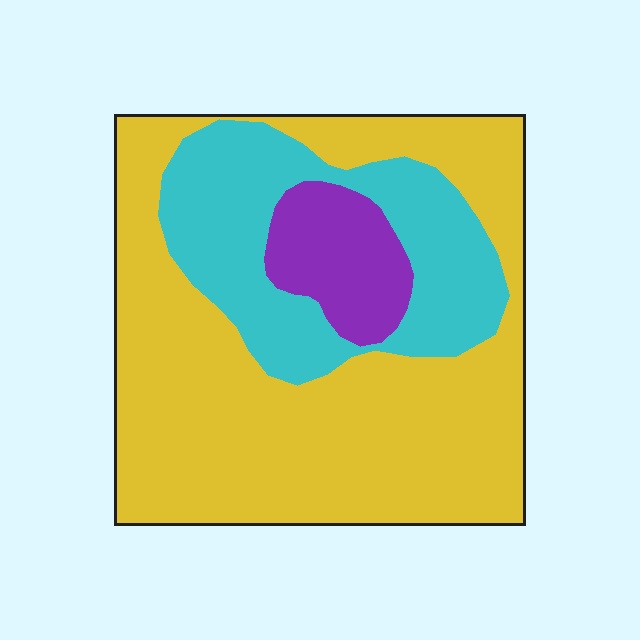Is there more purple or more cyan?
Cyan.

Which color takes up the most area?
Yellow, at roughly 65%.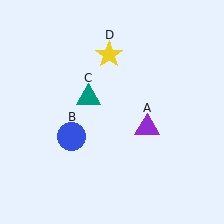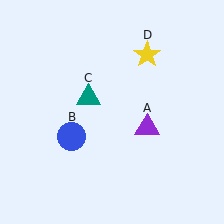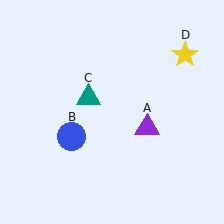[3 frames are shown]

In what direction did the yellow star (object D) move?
The yellow star (object D) moved right.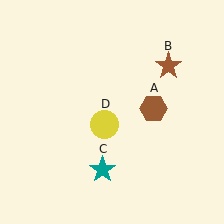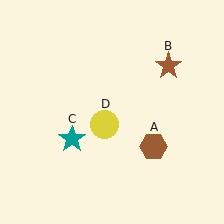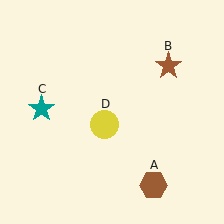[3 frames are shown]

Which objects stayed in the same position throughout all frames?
Brown star (object B) and yellow circle (object D) remained stationary.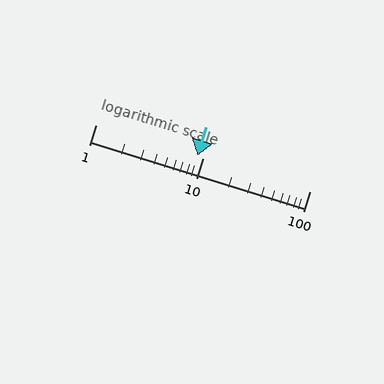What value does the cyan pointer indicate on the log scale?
The pointer indicates approximately 8.9.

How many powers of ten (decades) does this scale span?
The scale spans 2 decades, from 1 to 100.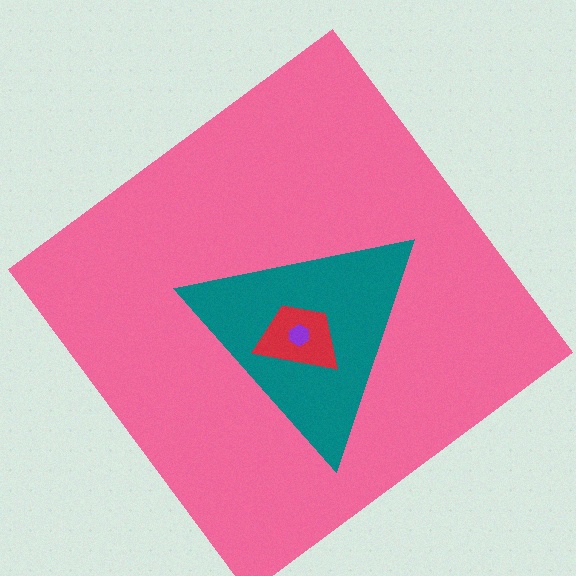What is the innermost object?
The purple hexagon.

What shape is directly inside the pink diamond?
The teal triangle.